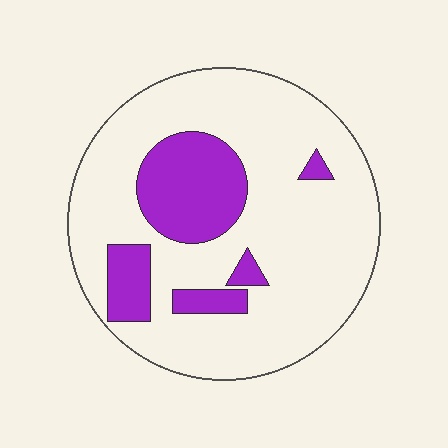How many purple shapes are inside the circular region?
5.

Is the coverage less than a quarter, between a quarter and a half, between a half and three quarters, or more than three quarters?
Less than a quarter.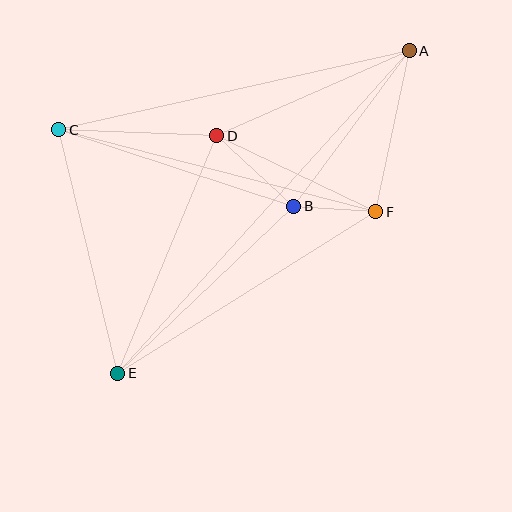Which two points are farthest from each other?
Points A and E are farthest from each other.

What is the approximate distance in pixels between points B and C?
The distance between B and C is approximately 247 pixels.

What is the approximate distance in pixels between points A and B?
The distance between A and B is approximately 194 pixels.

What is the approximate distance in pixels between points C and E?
The distance between C and E is approximately 250 pixels.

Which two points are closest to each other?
Points B and F are closest to each other.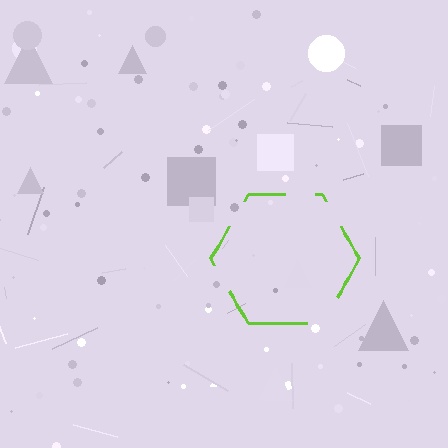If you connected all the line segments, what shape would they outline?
They would outline a hexagon.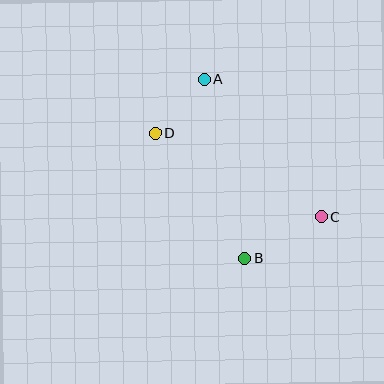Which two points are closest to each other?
Points A and D are closest to each other.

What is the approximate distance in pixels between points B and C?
The distance between B and C is approximately 87 pixels.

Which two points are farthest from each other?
Points C and D are farthest from each other.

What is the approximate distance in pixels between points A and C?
The distance between A and C is approximately 181 pixels.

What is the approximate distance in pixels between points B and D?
The distance between B and D is approximately 154 pixels.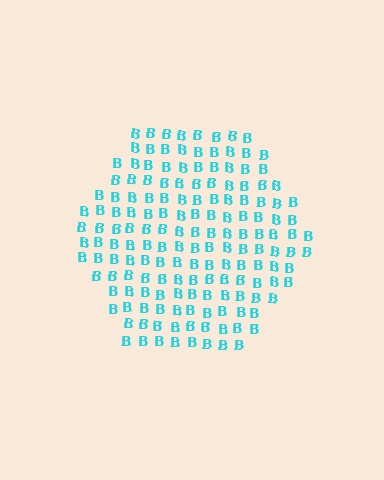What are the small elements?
The small elements are letter B's.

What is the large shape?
The large shape is a hexagon.